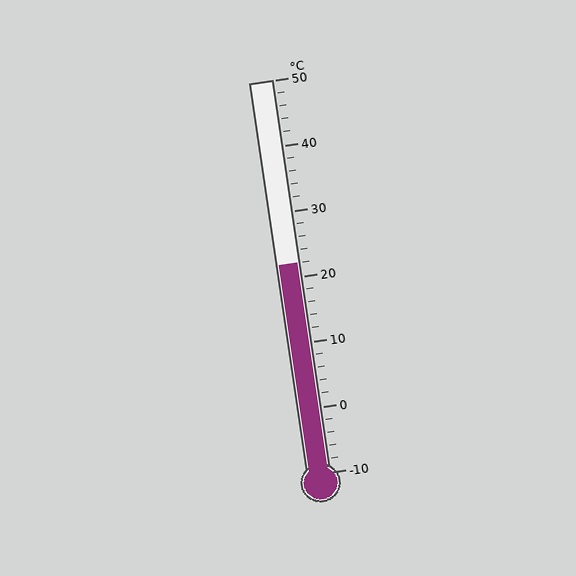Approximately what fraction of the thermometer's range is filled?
The thermometer is filled to approximately 55% of its range.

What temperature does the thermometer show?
The thermometer shows approximately 22°C.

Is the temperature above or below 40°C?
The temperature is below 40°C.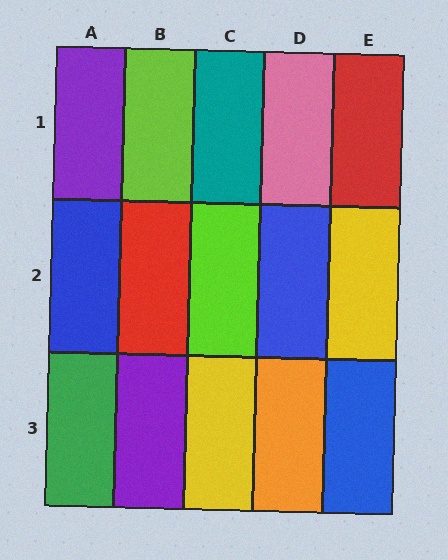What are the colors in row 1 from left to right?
Purple, lime, teal, pink, red.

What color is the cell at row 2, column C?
Lime.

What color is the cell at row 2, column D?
Blue.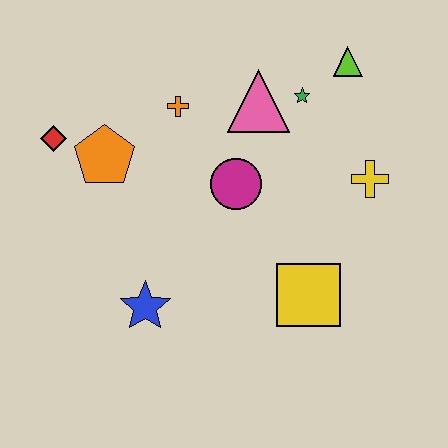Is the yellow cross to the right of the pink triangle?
Yes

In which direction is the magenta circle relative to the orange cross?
The magenta circle is below the orange cross.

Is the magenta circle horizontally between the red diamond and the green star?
Yes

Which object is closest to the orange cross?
The pink triangle is closest to the orange cross.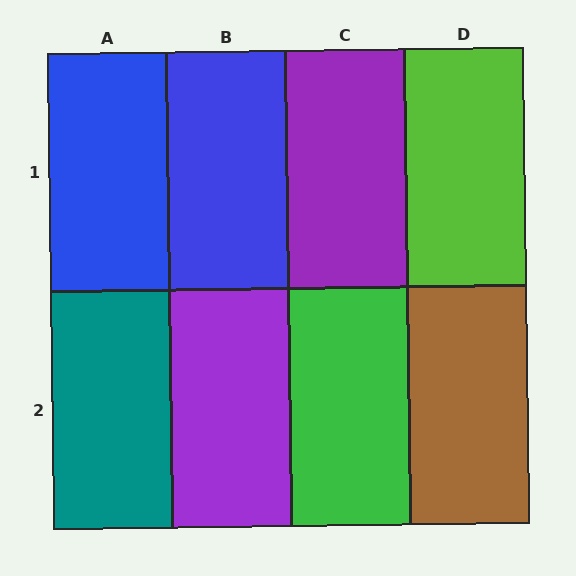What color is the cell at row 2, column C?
Green.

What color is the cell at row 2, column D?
Brown.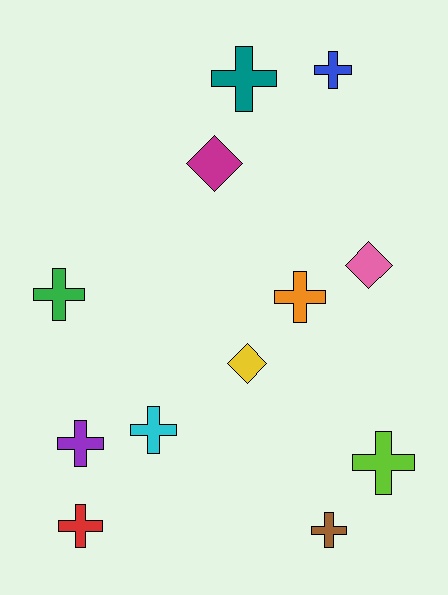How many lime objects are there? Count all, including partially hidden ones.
There is 1 lime object.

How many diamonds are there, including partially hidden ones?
There are 3 diamonds.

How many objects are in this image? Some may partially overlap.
There are 12 objects.